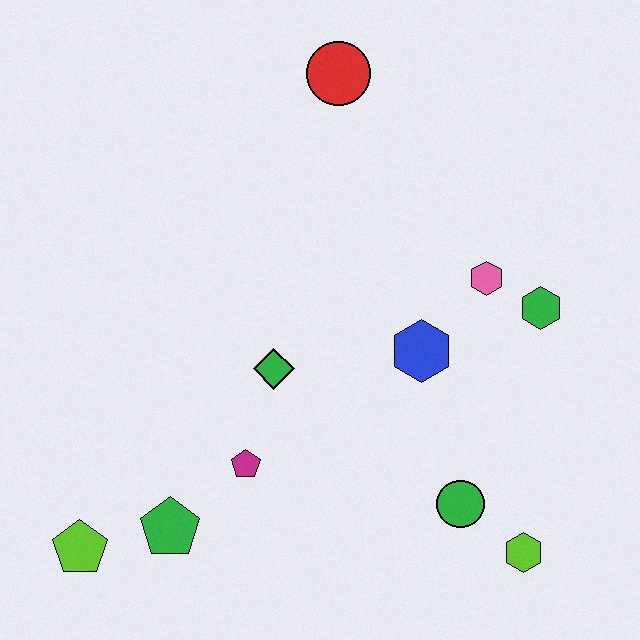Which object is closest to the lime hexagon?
The green circle is closest to the lime hexagon.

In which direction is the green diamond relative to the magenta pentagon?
The green diamond is above the magenta pentagon.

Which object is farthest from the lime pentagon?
The red circle is farthest from the lime pentagon.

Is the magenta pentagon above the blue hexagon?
No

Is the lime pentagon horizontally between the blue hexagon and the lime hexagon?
No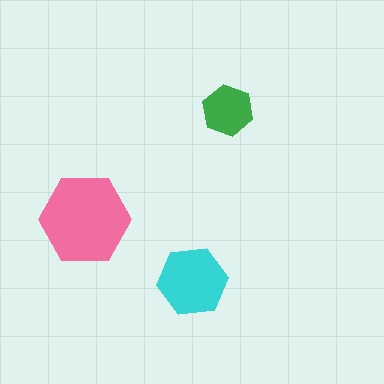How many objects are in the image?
There are 3 objects in the image.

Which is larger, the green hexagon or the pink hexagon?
The pink one.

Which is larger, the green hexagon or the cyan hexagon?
The cyan one.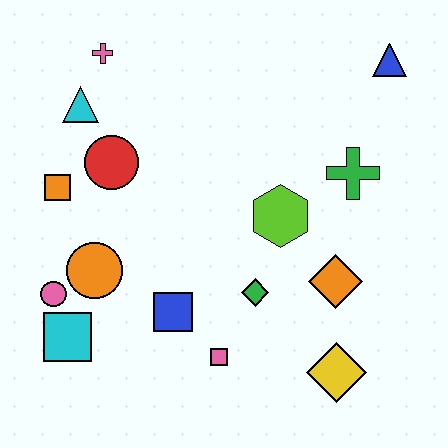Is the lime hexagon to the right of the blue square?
Yes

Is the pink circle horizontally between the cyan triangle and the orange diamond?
No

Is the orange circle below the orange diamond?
No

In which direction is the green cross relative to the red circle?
The green cross is to the right of the red circle.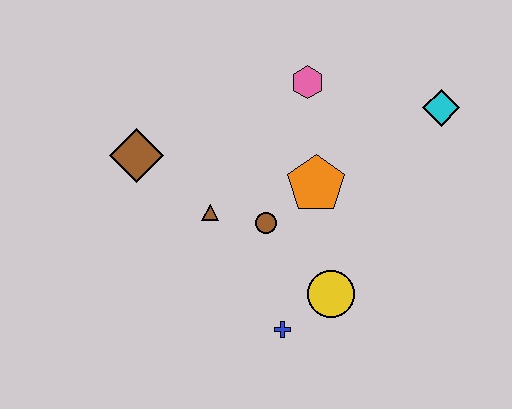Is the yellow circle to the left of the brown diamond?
No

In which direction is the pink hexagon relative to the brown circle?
The pink hexagon is above the brown circle.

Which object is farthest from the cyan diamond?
The brown diamond is farthest from the cyan diamond.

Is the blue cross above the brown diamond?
No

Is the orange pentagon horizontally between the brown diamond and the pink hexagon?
No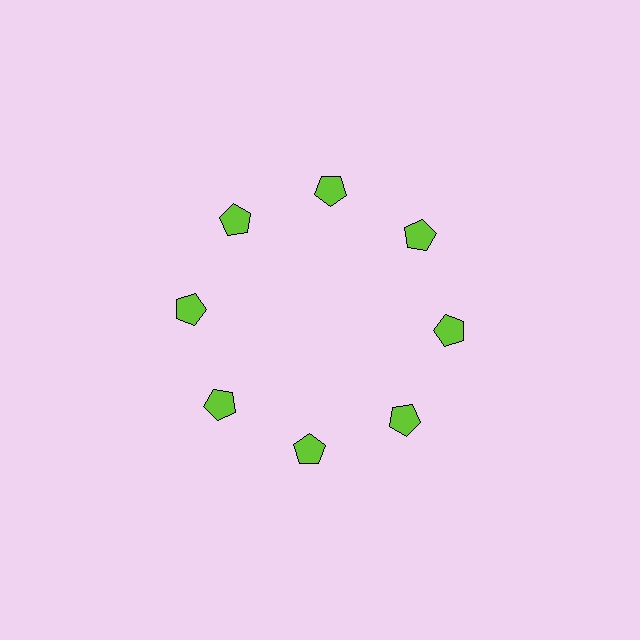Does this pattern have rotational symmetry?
Yes, this pattern has 8-fold rotational symmetry. It looks the same after rotating 45 degrees around the center.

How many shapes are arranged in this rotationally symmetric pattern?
There are 8 shapes, arranged in 8 groups of 1.